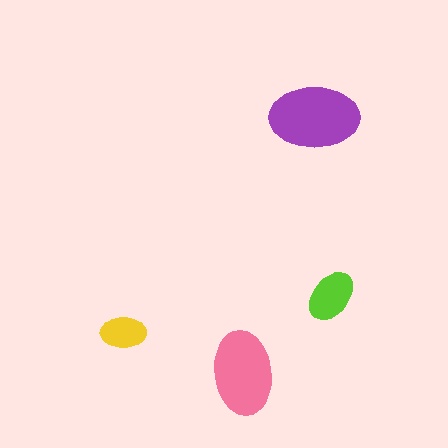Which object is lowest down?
The pink ellipse is bottommost.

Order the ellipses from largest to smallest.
the purple one, the pink one, the lime one, the yellow one.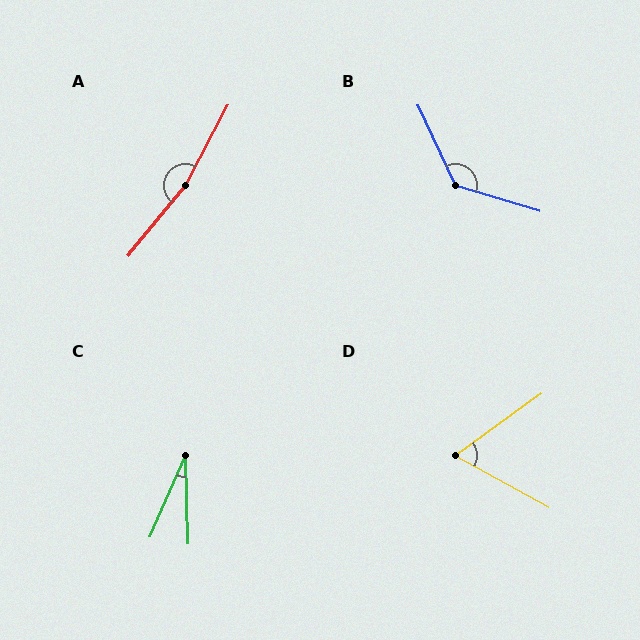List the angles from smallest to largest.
C (25°), D (65°), B (132°), A (169°).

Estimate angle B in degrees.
Approximately 132 degrees.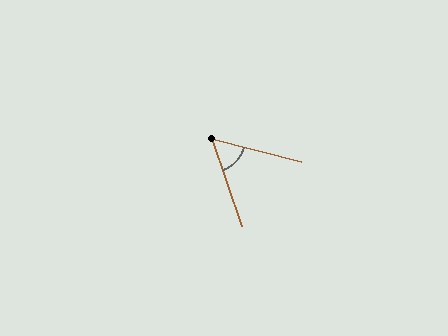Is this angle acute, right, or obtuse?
It is acute.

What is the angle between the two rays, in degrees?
Approximately 57 degrees.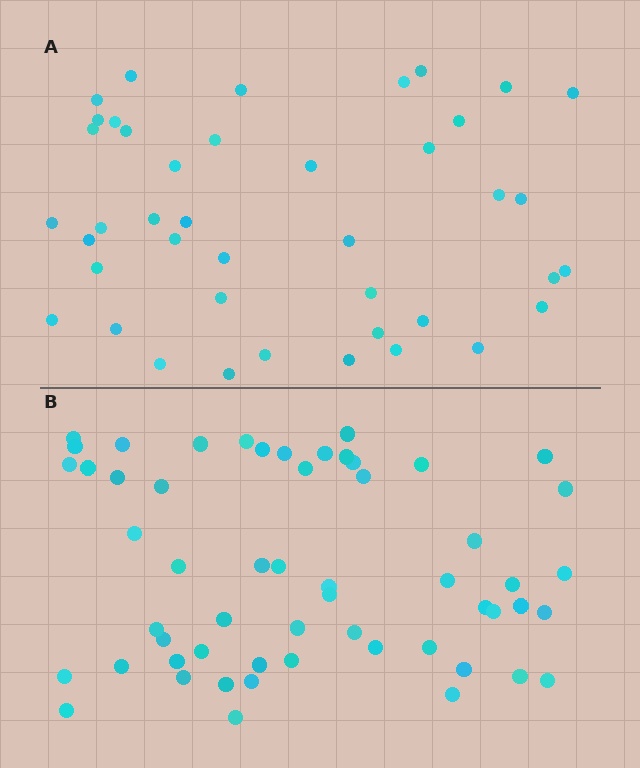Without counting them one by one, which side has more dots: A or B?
Region B (the bottom region) has more dots.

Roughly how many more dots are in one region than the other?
Region B has approximately 15 more dots than region A.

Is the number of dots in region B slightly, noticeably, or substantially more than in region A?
Region B has noticeably more, but not dramatically so. The ratio is roughly 1.3 to 1.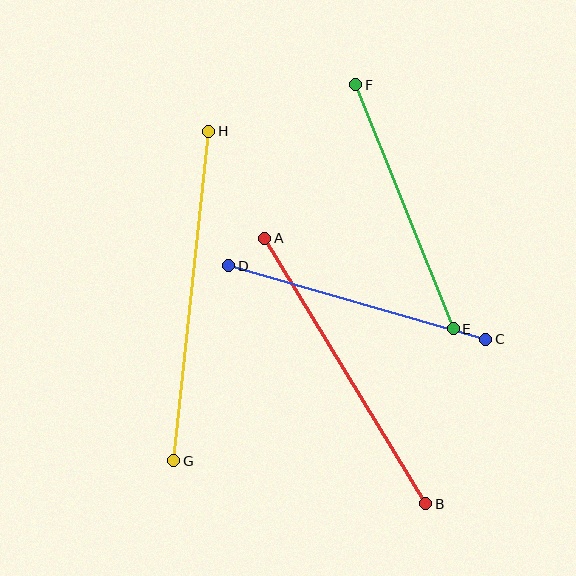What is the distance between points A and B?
The distance is approximately 311 pixels.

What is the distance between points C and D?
The distance is approximately 268 pixels.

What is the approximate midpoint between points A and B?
The midpoint is at approximately (345, 371) pixels.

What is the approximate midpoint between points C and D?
The midpoint is at approximately (357, 302) pixels.